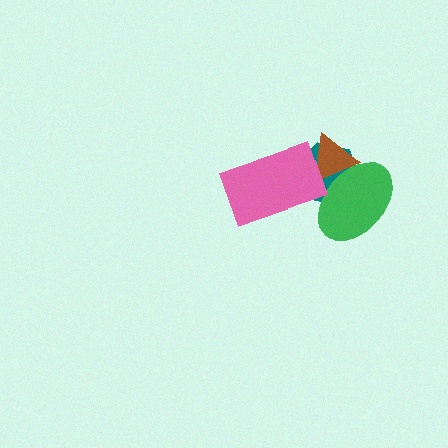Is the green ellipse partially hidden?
No, no other shape covers it.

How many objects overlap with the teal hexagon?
3 objects overlap with the teal hexagon.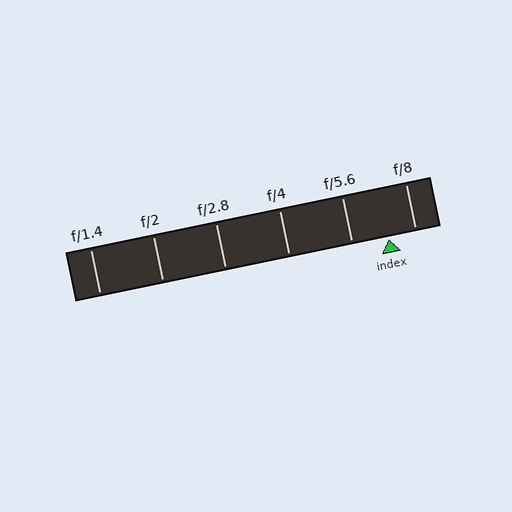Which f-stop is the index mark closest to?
The index mark is closest to f/8.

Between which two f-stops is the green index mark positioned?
The index mark is between f/5.6 and f/8.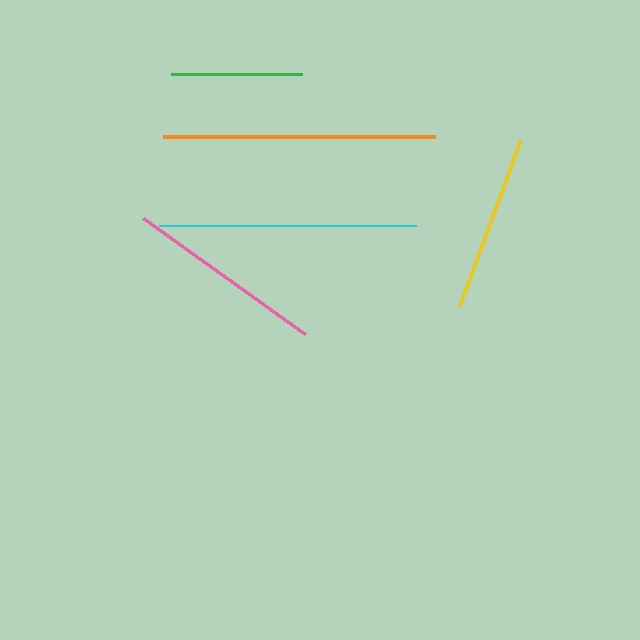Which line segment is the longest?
The orange line is the longest at approximately 273 pixels.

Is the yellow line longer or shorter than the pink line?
The pink line is longer than the yellow line.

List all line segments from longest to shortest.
From longest to shortest: orange, cyan, pink, yellow, green.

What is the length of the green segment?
The green segment is approximately 131 pixels long.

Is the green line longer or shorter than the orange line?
The orange line is longer than the green line.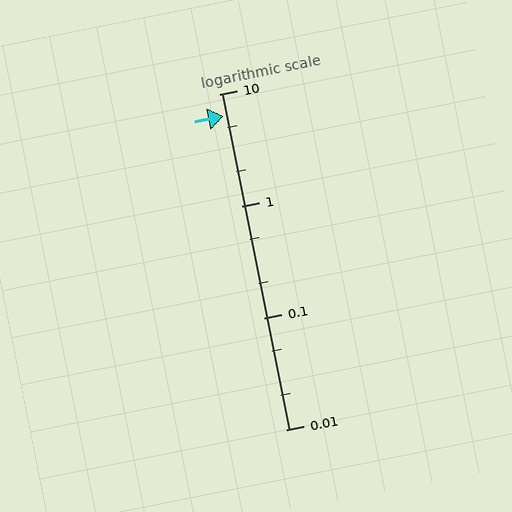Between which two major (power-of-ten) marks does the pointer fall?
The pointer is between 1 and 10.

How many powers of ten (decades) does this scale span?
The scale spans 3 decades, from 0.01 to 10.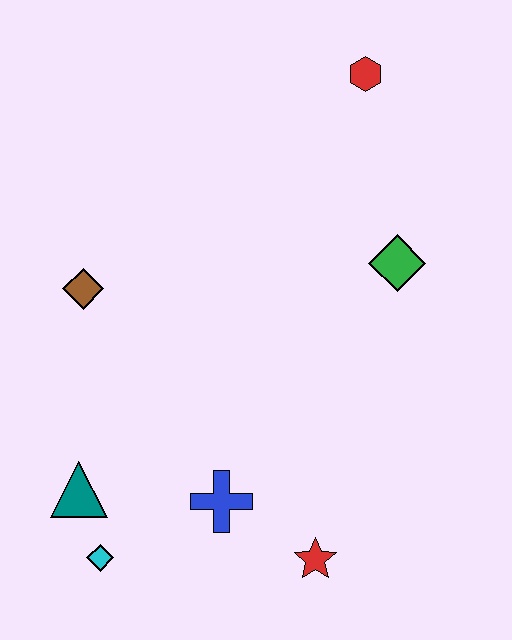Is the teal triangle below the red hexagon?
Yes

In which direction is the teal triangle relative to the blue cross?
The teal triangle is to the left of the blue cross.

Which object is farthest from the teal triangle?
The red hexagon is farthest from the teal triangle.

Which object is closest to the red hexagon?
The green diamond is closest to the red hexagon.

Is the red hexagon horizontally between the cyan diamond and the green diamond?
Yes